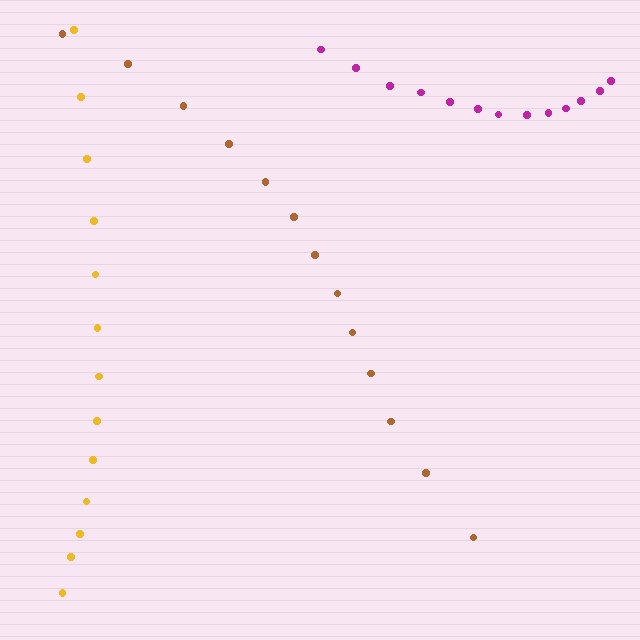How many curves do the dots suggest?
There are 3 distinct paths.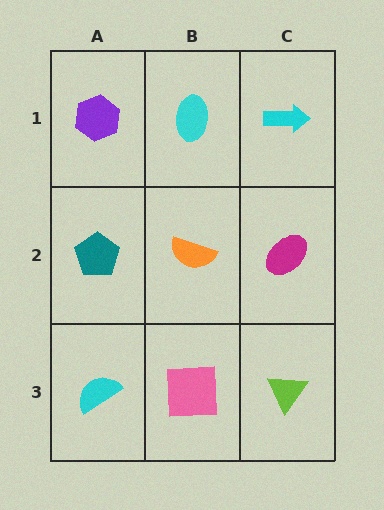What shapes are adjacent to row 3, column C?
A magenta ellipse (row 2, column C), a pink square (row 3, column B).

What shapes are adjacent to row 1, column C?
A magenta ellipse (row 2, column C), a cyan ellipse (row 1, column B).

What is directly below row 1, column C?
A magenta ellipse.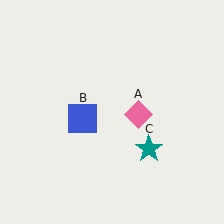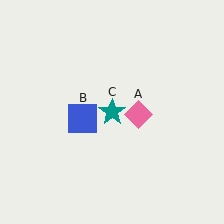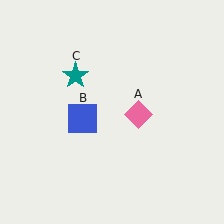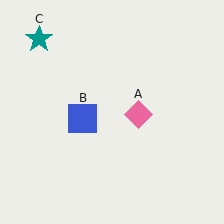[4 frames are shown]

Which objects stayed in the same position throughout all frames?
Pink diamond (object A) and blue square (object B) remained stationary.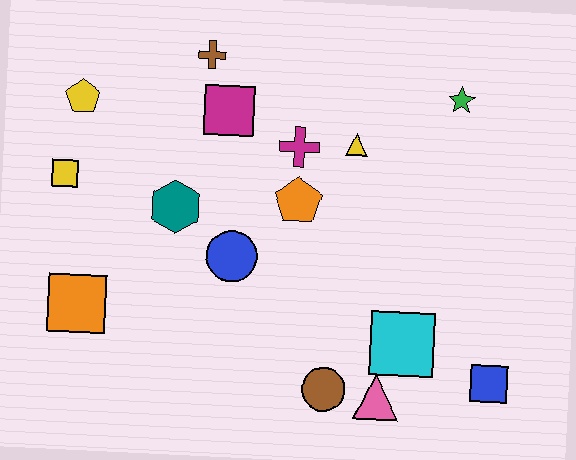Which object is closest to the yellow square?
The yellow pentagon is closest to the yellow square.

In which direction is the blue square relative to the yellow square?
The blue square is to the right of the yellow square.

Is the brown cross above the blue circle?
Yes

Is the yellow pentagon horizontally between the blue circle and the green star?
No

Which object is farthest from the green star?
The orange square is farthest from the green star.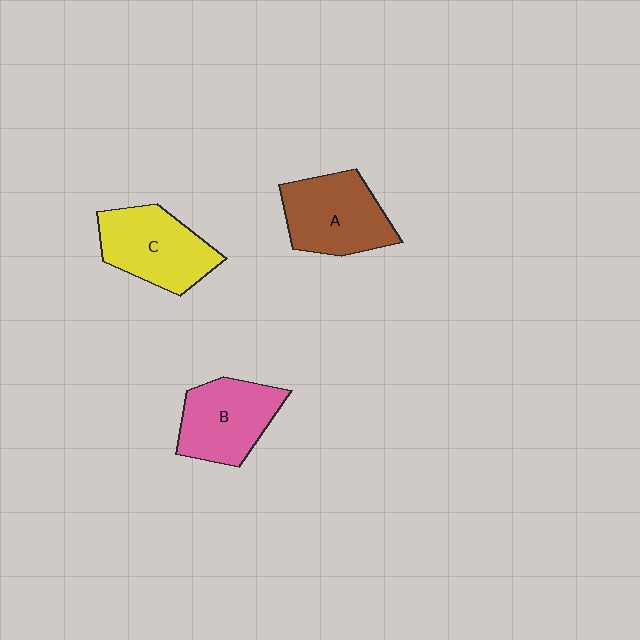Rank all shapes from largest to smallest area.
From largest to smallest: A (brown), C (yellow), B (pink).